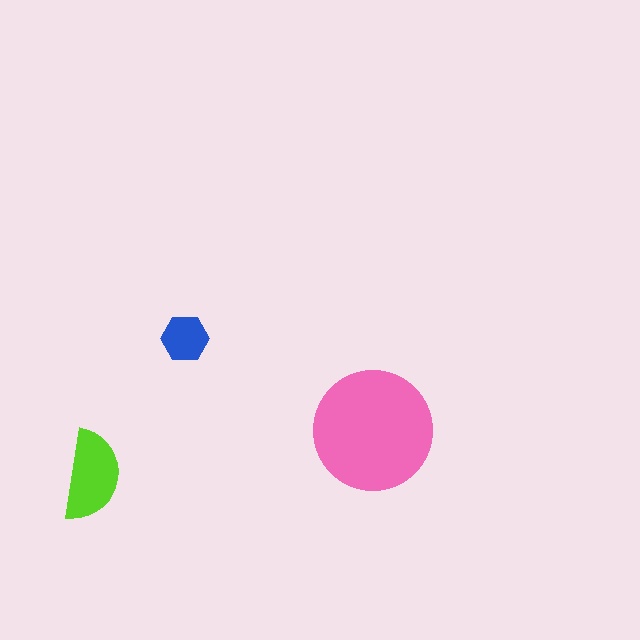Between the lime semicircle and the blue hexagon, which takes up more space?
The lime semicircle.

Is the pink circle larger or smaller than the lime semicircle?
Larger.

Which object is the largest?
The pink circle.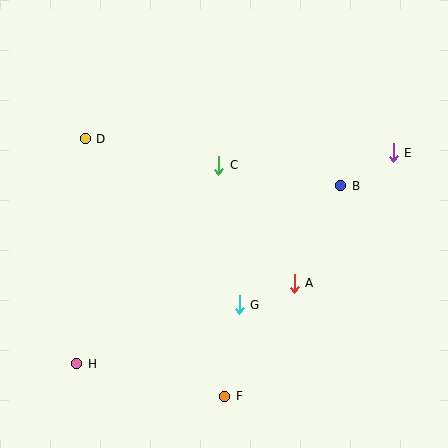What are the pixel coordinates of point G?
Point G is at (239, 305).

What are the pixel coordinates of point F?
Point F is at (225, 396).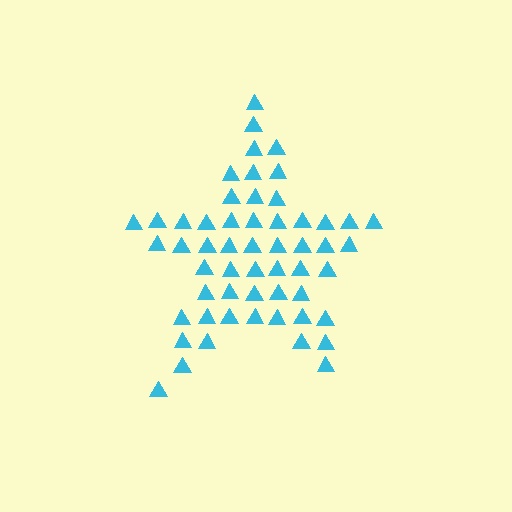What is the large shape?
The large shape is a star.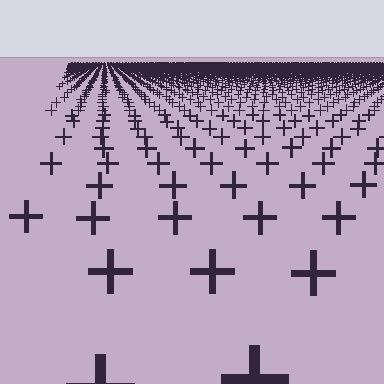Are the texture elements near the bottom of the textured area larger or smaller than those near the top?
Larger. Near the bottom, elements are closer to the viewer and appear at a bigger on-screen size.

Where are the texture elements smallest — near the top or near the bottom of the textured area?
Near the top.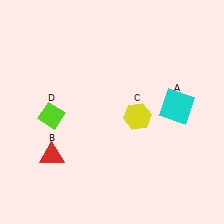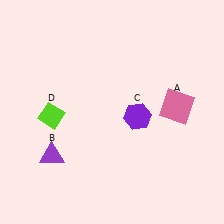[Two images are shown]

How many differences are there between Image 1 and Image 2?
There are 3 differences between the two images.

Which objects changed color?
A changed from cyan to pink. B changed from red to purple. C changed from yellow to purple.